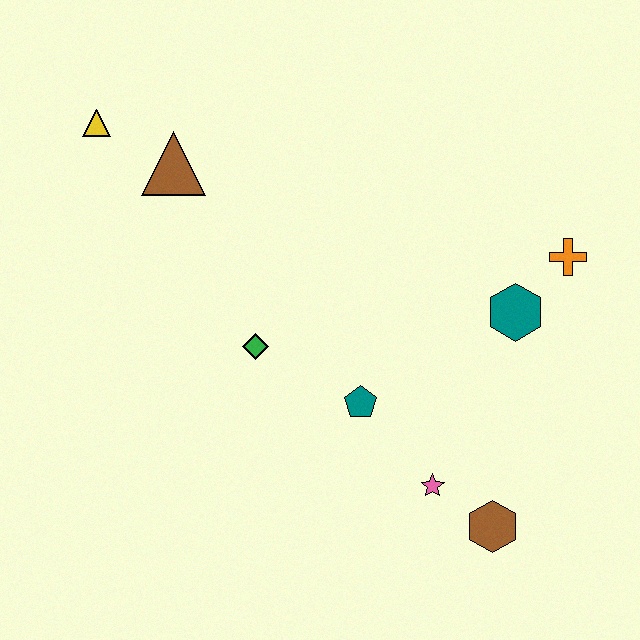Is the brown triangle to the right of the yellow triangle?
Yes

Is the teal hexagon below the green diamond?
No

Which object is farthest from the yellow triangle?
The brown hexagon is farthest from the yellow triangle.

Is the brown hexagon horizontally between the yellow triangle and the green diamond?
No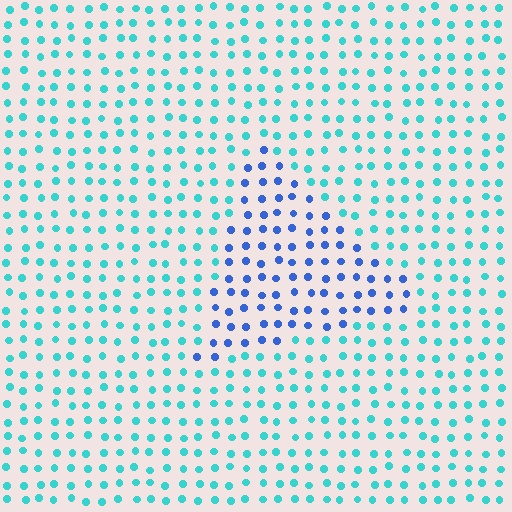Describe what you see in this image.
The image is filled with small cyan elements in a uniform arrangement. A triangle-shaped region is visible where the elements are tinted to a slightly different hue, forming a subtle color boundary.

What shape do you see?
I see a triangle.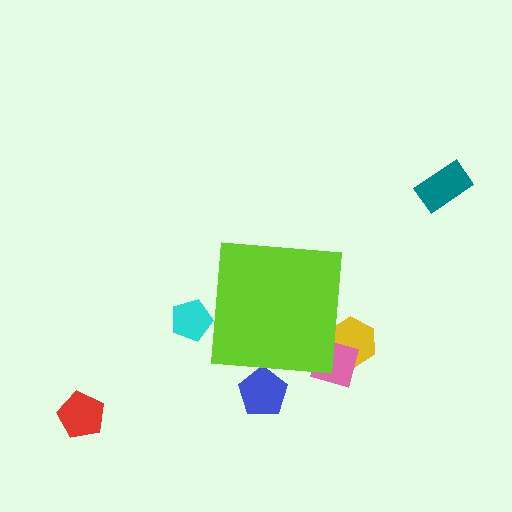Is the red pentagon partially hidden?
No, the red pentagon is fully visible.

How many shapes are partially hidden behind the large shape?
4 shapes are partially hidden.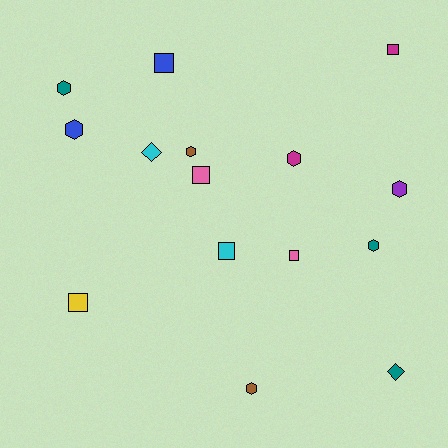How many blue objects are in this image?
There are 2 blue objects.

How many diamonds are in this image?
There are 2 diamonds.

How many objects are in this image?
There are 15 objects.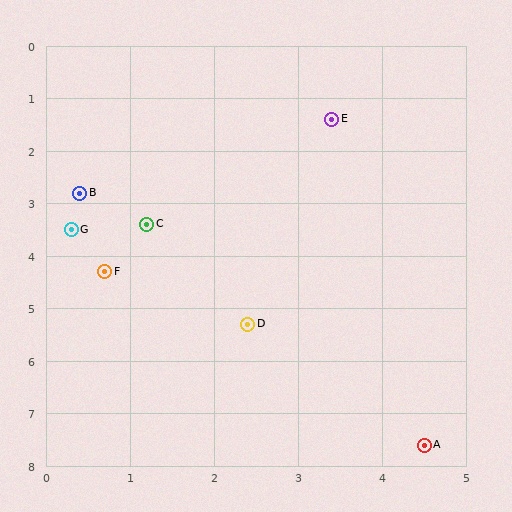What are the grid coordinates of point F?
Point F is at approximately (0.7, 4.3).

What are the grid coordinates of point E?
Point E is at approximately (3.4, 1.4).